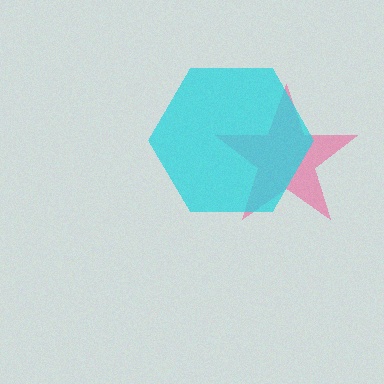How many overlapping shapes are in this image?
There are 2 overlapping shapes in the image.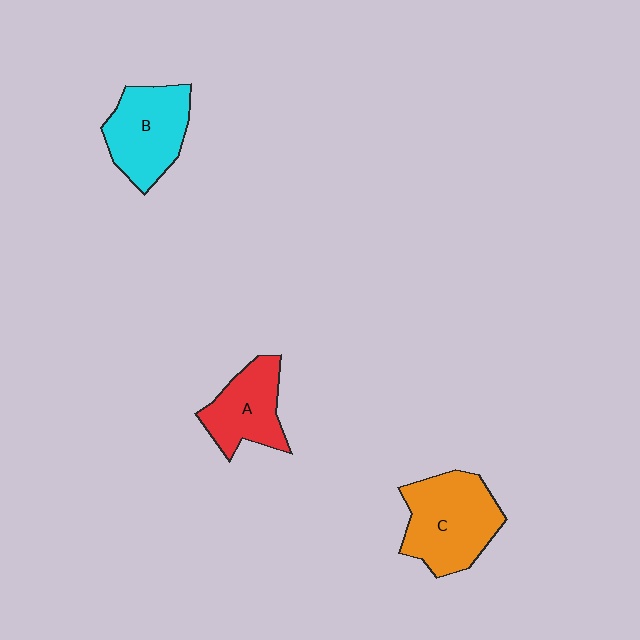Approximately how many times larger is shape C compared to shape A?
Approximately 1.4 times.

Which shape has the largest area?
Shape C (orange).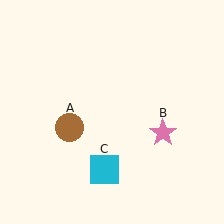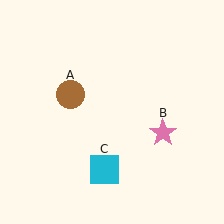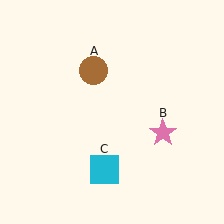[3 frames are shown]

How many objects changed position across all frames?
1 object changed position: brown circle (object A).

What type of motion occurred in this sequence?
The brown circle (object A) rotated clockwise around the center of the scene.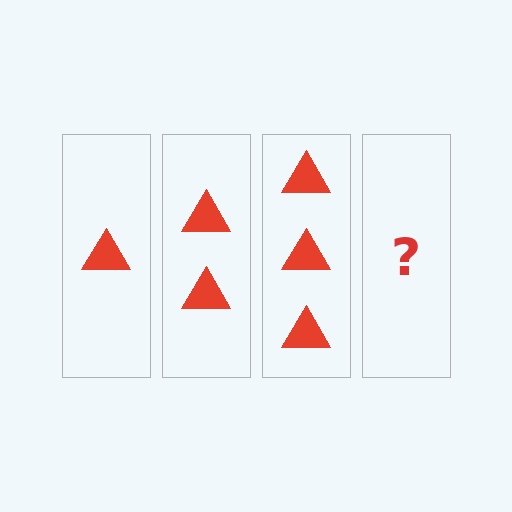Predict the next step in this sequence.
The next step is 4 triangles.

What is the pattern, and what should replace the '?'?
The pattern is that each step adds one more triangle. The '?' should be 4 triangles.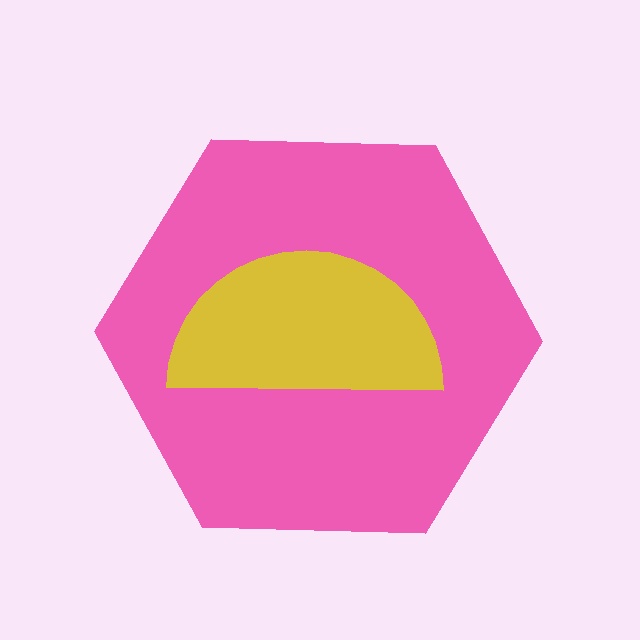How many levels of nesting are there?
2.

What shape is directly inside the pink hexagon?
The yellow semicircle.